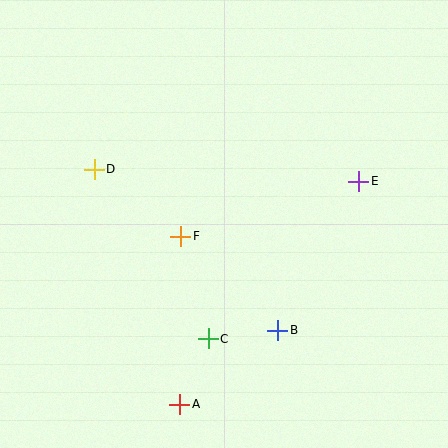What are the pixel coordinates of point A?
Point A is at (180, 404).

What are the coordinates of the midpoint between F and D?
The midpoint between F and D is at (138, 203).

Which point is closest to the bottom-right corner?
Point B is closest to the bottom-right corner.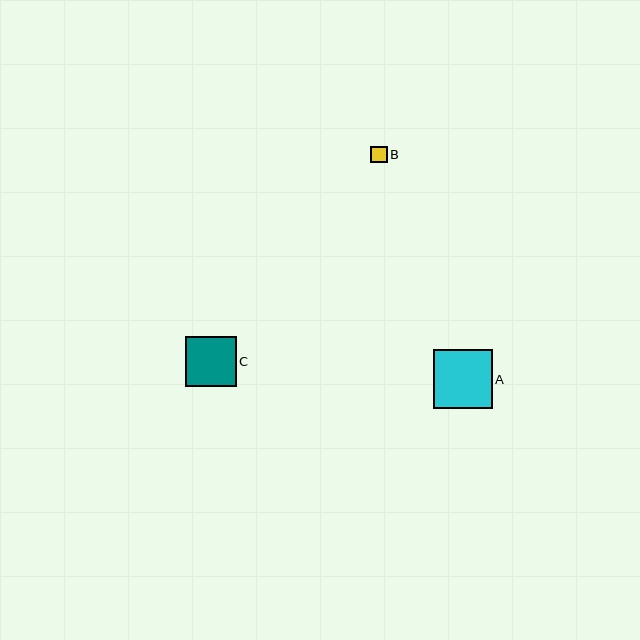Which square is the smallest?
Square B is the smallest with a size of approximately 16 pixels.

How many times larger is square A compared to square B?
Square A is approximately 3.6 times the size of square B.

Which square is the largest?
Square A is the largest with a size of approximately 58 pixels.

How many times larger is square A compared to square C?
Square A is approximately 1.1 times the size of square C.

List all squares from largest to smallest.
From largest to smallest: A, C, B.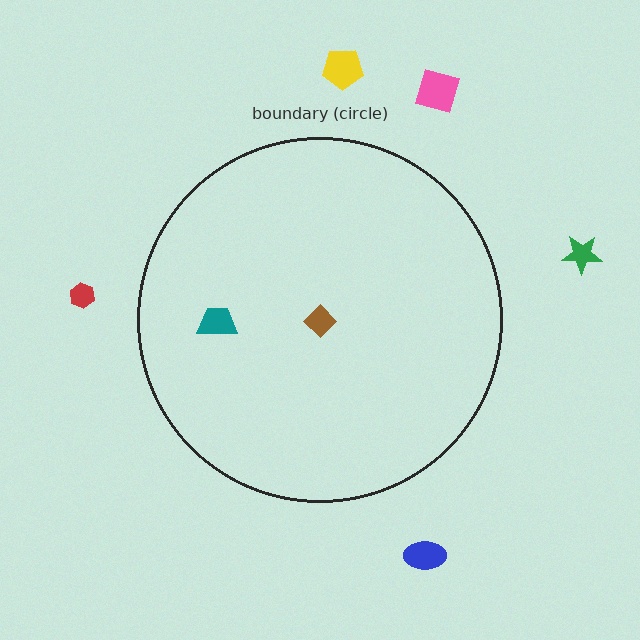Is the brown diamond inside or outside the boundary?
Inside.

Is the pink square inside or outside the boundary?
Outside.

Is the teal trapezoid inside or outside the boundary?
Inside.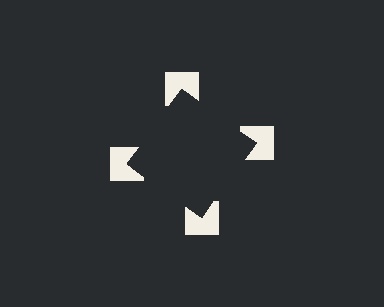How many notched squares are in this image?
There are 4 — one at each vertex of the illusory square.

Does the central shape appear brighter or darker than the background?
It typically appears slightly darker than the background, even though no actual brightness change is drawn.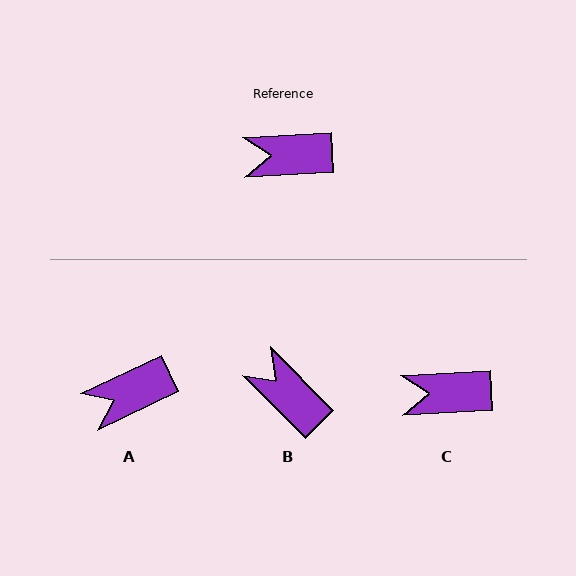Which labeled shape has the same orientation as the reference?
C.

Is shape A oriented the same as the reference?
No, it is off by about 22 degrees.